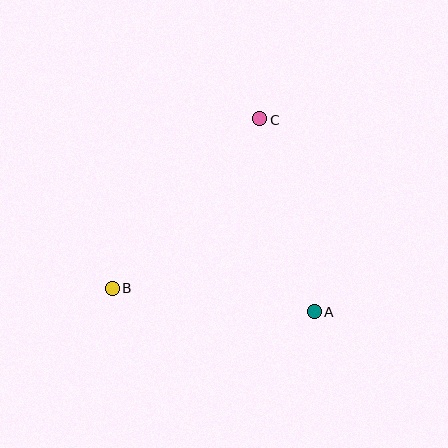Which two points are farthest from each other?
Points B and C are farthest from each other.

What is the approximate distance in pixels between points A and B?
The distance between A and B is approximately 203 pixels.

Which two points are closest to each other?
Points A and C are closest to each other.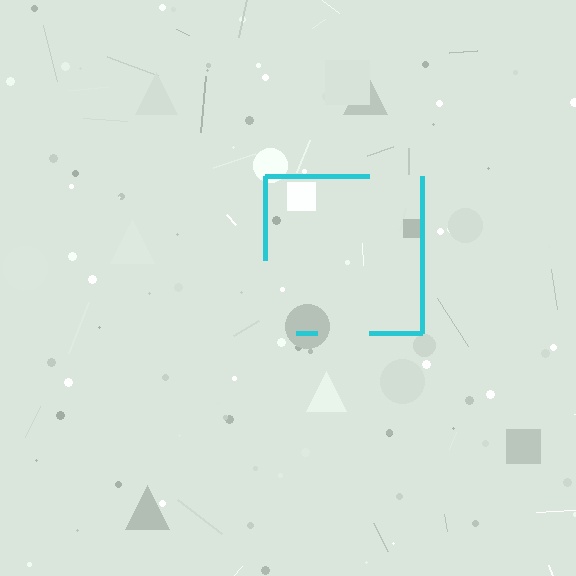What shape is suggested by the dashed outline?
The dashed outline suggests a square.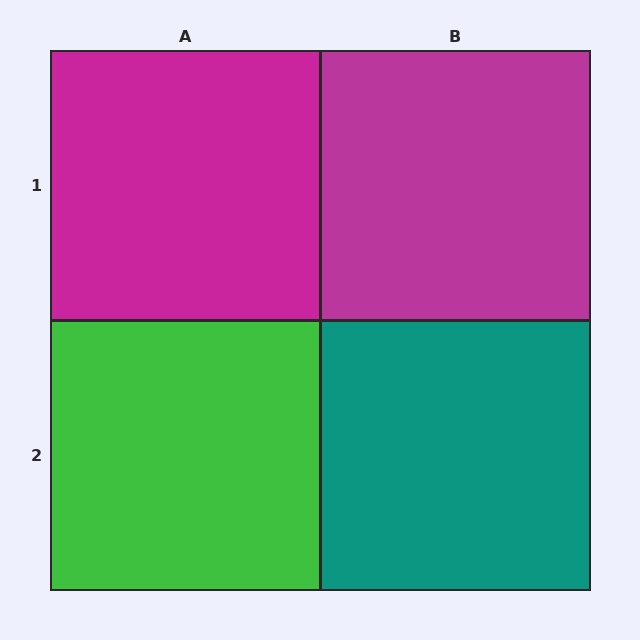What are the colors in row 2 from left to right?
Green, teal.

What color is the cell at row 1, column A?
Magenta.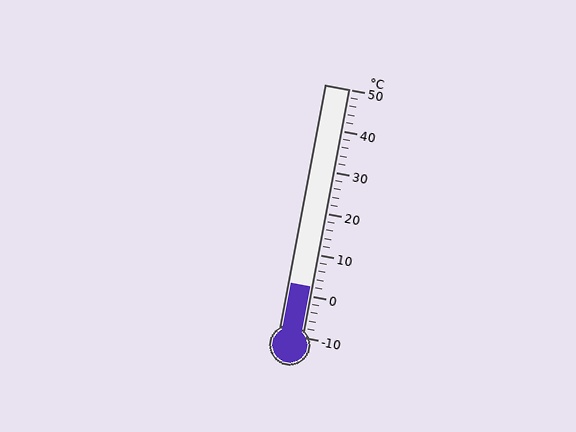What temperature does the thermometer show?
The thermometer shows approximately 2°C.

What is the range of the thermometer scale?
The thermometer scale ranges from -10°C to 50°C.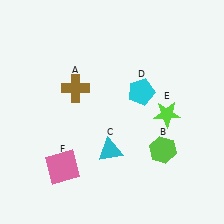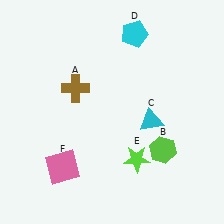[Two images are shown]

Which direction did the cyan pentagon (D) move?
The cyan pentagon (D) moved up.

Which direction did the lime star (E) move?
The lime star (E) moved down.